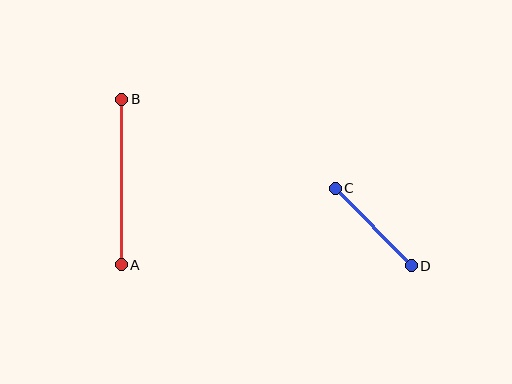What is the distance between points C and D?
The distance is approximately 108 pixels.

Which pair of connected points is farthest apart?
Points A and B are farthest apart.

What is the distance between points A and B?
The distance is approximately 165 pixels.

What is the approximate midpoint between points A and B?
The midpoint is at approximately (122, 182) pixels.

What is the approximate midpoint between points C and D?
The midpoint is at approximately (373, 227) pixels.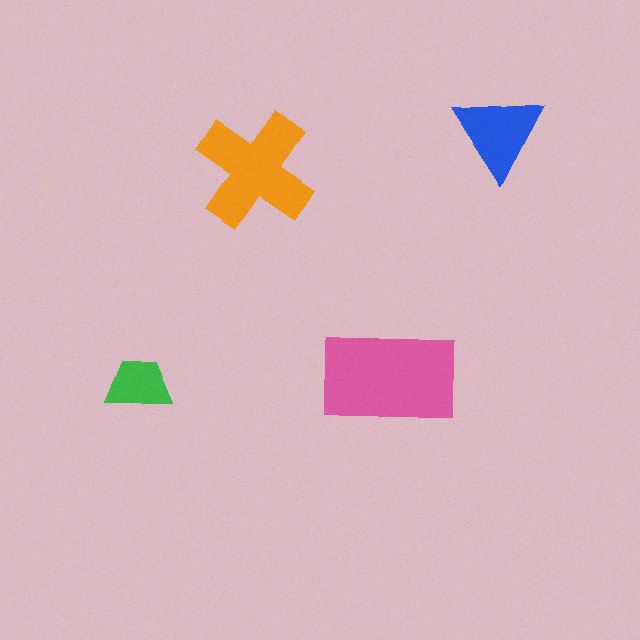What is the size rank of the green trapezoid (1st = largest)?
4th.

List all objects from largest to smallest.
The pink rectangle, the orange cross, the blue triangle, the green trapezoid.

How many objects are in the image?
There are 4 objects in the image.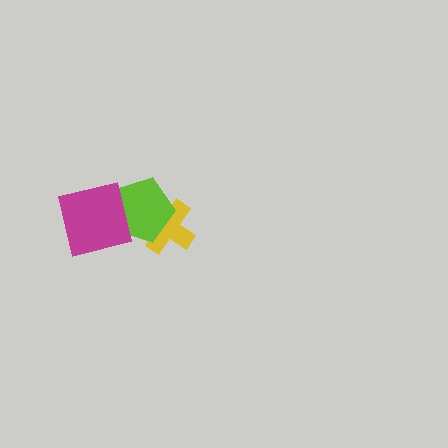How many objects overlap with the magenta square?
1 object overlaps with the magenta square.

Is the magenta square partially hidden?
No, no other shape covers it.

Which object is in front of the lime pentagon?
The magenta square is in front of the lime pentagon.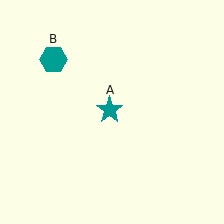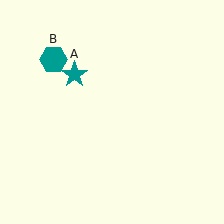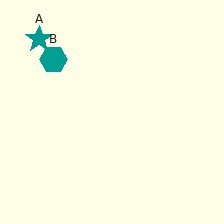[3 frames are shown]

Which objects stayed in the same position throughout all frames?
Teal hexagon (object B) remained stationary.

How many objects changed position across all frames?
1 object changed position: teal star (object A).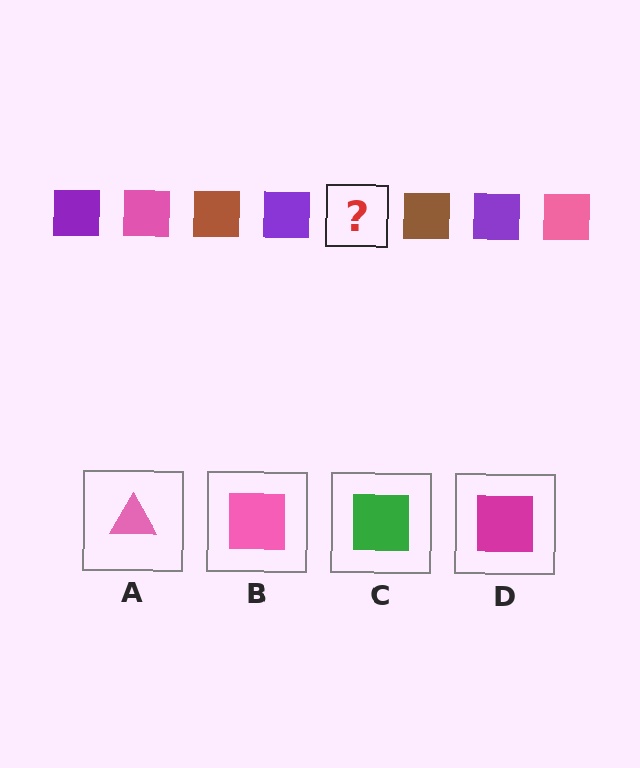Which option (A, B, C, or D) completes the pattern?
B.